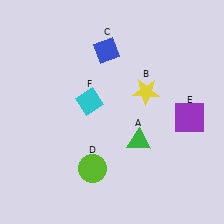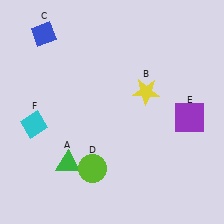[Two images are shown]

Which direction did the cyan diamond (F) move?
The cyan diamond (F) moved left.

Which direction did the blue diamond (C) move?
The blue diamond (C) moved left.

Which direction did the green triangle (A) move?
The green triangle (A) moved left.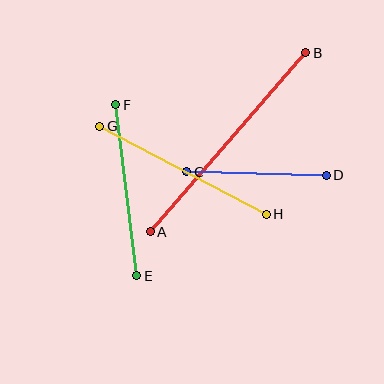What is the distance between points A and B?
The distance is approximately 237 pixels.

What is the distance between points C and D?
The distance is approximately 140 pixels.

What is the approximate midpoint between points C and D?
The midpoint is at approximately (256, 174) pixels.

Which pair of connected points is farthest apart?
Points A and B are farthest apart.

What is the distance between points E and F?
The distance is approximately 172 pixels.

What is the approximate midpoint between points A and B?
The midpoint is at approximately (228, 142) pixels.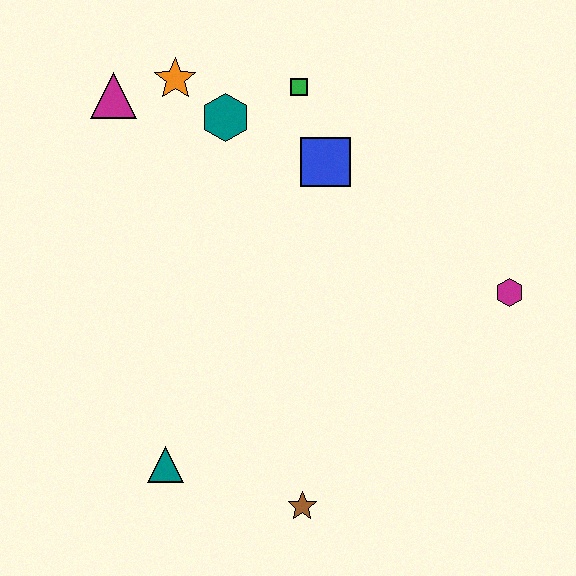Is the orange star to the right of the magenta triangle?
Yes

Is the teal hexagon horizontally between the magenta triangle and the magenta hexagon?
Yes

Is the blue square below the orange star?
Yes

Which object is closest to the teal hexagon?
The orange star is closest to the teal hexagon.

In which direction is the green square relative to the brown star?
The green square is above the brown star.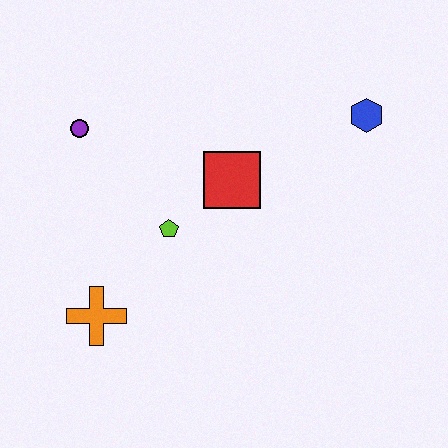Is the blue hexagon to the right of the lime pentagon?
Yes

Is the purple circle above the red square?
Yes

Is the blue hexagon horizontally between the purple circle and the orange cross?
No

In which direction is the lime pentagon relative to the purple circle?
The lime pentagon is below the purple circle.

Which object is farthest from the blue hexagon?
The orange cross is farthest from the blue hexagon.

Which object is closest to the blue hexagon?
The red square is closest to the blue hexagon.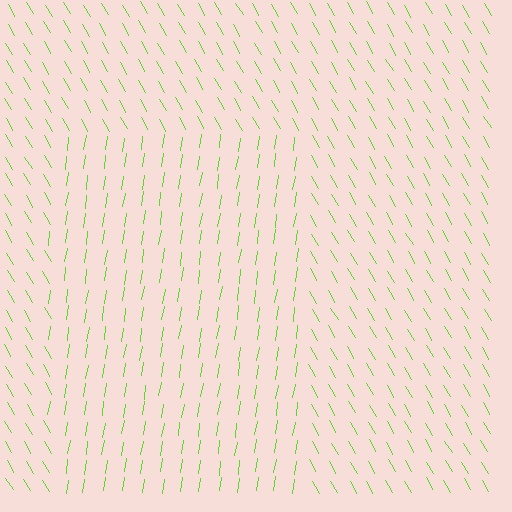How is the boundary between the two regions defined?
The boundary is defined purely by a change in line orientation (approximately 39 degrees difference). All lines are the same color and thickness.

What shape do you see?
I see a rectangle.